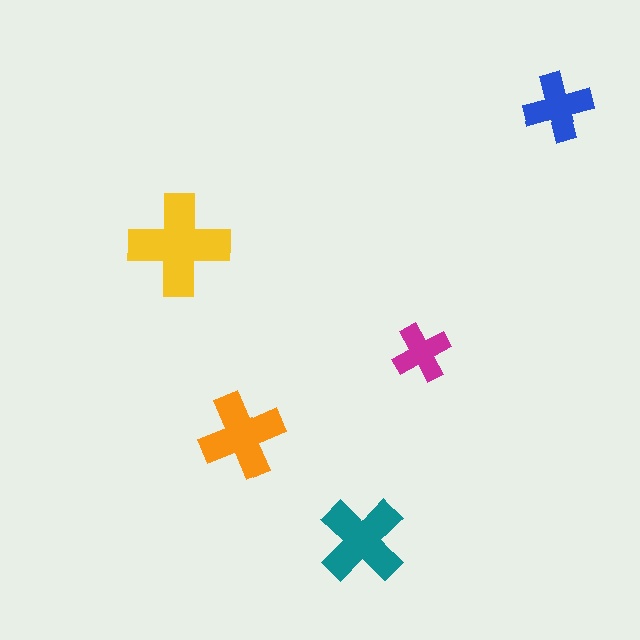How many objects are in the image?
There are 5 objects in the image.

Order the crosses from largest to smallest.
the yellow one, the teal one, the orange one, the blue one, the magenta one.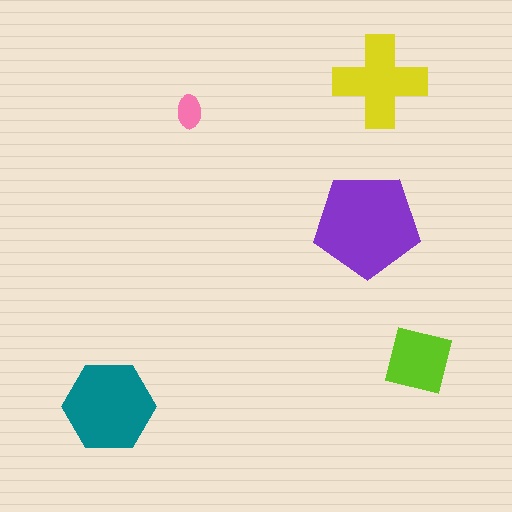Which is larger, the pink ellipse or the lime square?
The lime square.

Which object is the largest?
The purple pentagon.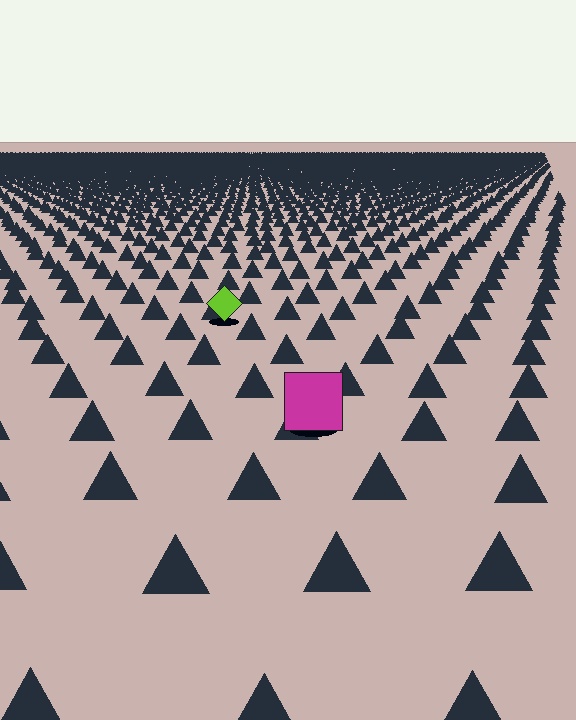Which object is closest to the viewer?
The magenta square is closest. The texture marks near it are larger and more spread out.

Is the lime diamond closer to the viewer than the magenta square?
No. The magenta square is closer — you can tell from the texture gradient: the ground texture is coarser near it.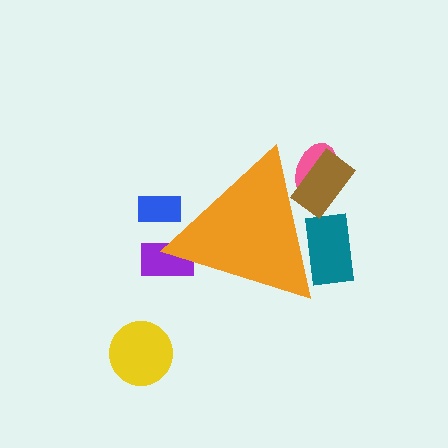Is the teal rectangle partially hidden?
Yes, the teal rectangle is partially hidden behind the orange triangle.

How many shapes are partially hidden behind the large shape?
5 shapes are partially hidden.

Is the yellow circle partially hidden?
No, the yellow circle is fully visible.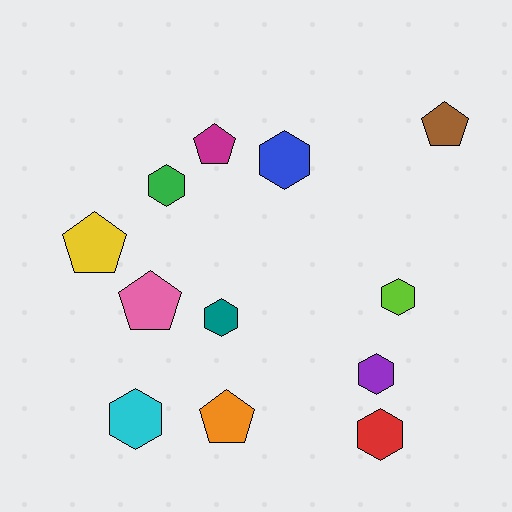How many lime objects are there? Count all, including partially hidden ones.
There is 1 lime object.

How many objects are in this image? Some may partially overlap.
There are 12 objects.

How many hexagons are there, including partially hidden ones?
There are 7 hexagons.